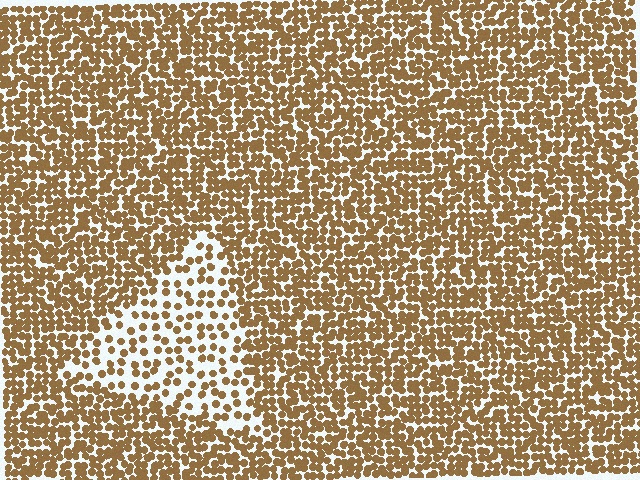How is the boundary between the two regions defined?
The boundary is defined by a change in element density (approximately 2.2x ratio). All elements are the same color, size, and shape.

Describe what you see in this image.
The image contains small brown elements arranged at two different densities. A triangle-shaped region is visible where the elements are less densely packed than the surrounding area.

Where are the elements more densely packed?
The elements are more densely packed outside the triangle boundary.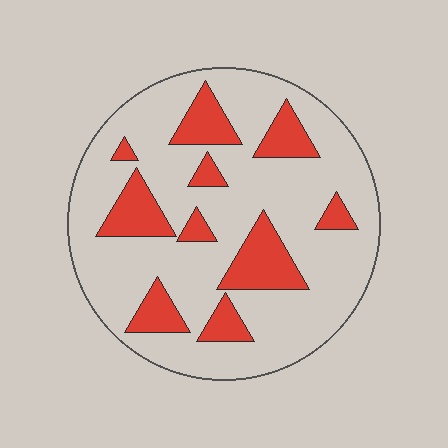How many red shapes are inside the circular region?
10.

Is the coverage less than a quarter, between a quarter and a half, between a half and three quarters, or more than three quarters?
Less than a quarter.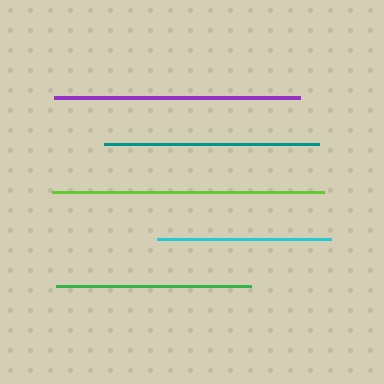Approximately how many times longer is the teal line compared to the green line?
The teal line is approximately 1.1 times the length of the green line.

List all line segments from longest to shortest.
From longest to shortest: lime, purple, teal, green, cyan.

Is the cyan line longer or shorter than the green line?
The green line is longer than the cyan line.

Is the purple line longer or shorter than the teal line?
The purple line is longer than the teal line.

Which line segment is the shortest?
The cyan line is the shortest at approximately 173 pixels.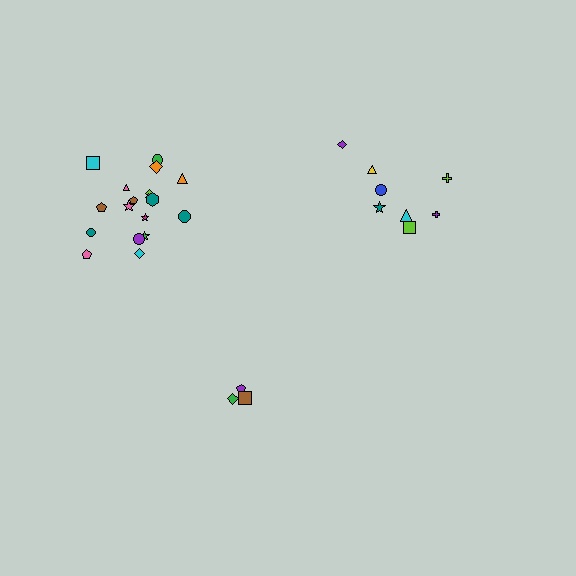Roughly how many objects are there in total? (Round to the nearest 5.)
Roughly 30 objects in total.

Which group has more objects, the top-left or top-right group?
The top-left group.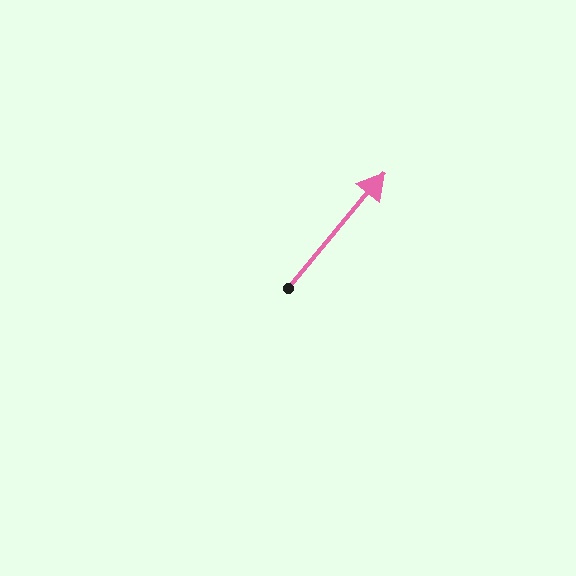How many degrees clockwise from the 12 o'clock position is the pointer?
Approximately 40 degrees.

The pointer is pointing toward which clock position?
Roughly 1 o'clock.